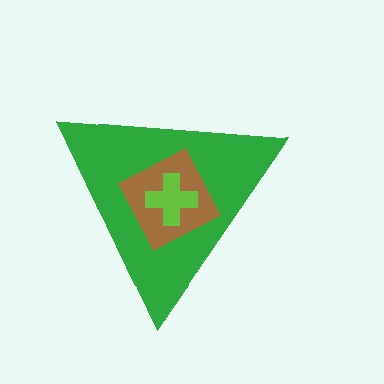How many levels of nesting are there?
3.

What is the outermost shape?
The green triangle.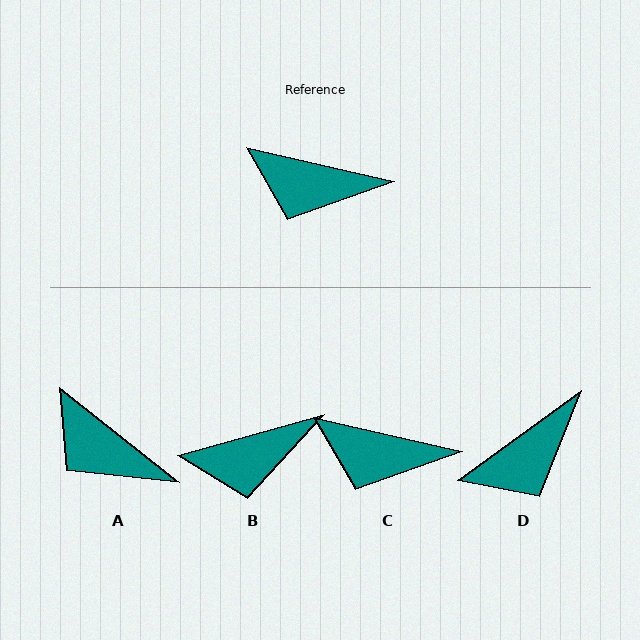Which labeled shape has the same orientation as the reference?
C.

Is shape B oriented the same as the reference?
No, it is off by about 28 degrees.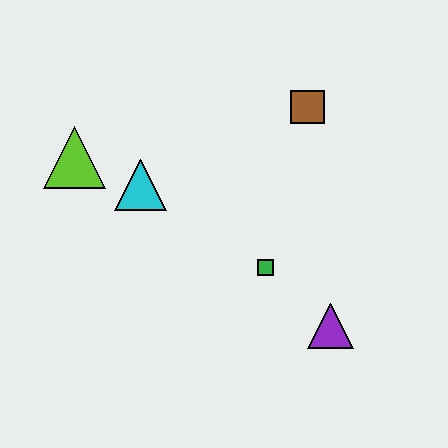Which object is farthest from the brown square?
The lime triangle is farthest from the brown square.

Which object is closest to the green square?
The purple triangle is closest to the green square.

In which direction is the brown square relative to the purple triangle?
The brown square is above the purple triangle.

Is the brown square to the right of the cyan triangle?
Yes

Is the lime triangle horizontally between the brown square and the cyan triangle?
No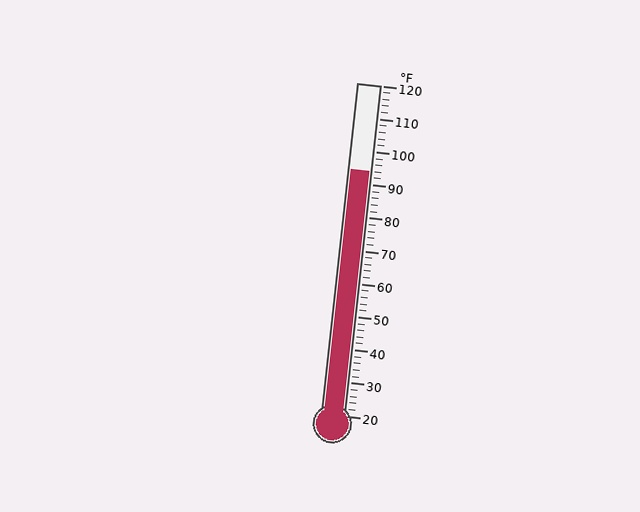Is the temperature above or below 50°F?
The temperature is above 50°F.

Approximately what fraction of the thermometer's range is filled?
The thermometer is filled to approximately 75% of its range.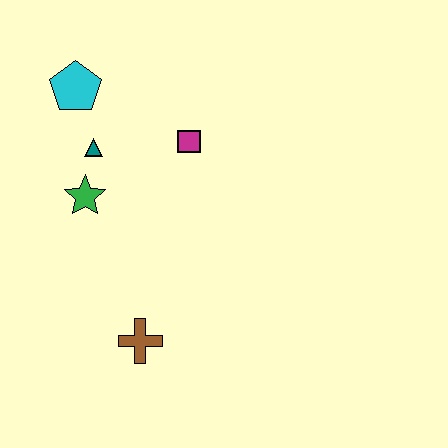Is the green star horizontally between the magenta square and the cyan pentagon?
Yes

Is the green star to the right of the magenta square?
No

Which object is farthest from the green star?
The brown cross is farthest from the green star.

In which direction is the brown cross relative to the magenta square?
The brown cross is below the magenta square.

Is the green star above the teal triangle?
No